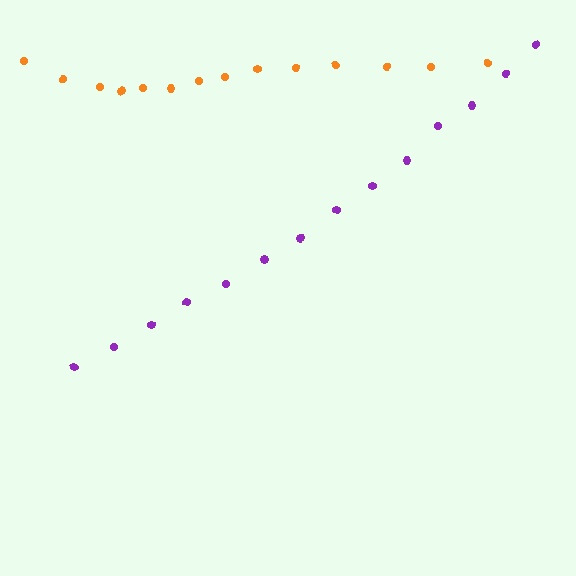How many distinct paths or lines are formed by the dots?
There are 2 distinct paths.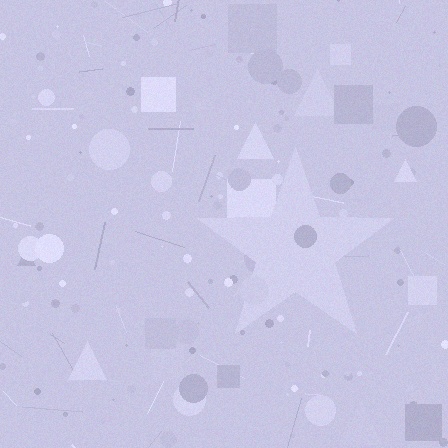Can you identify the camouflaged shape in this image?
The camouflaged shape is a star.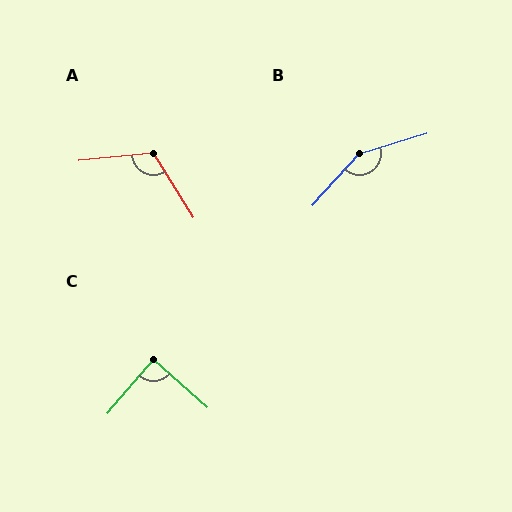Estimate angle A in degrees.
Approximately 116 degrees.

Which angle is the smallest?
C, at approximately 89 degrees.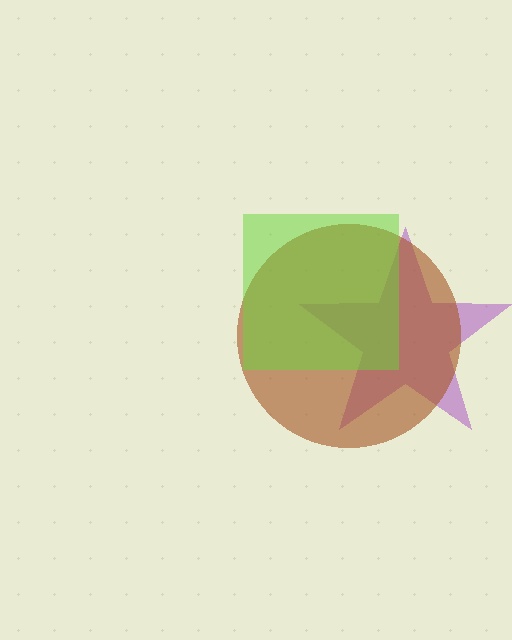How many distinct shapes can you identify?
There are 3 distinct shapes: a purple star, a brown circle, a lime square.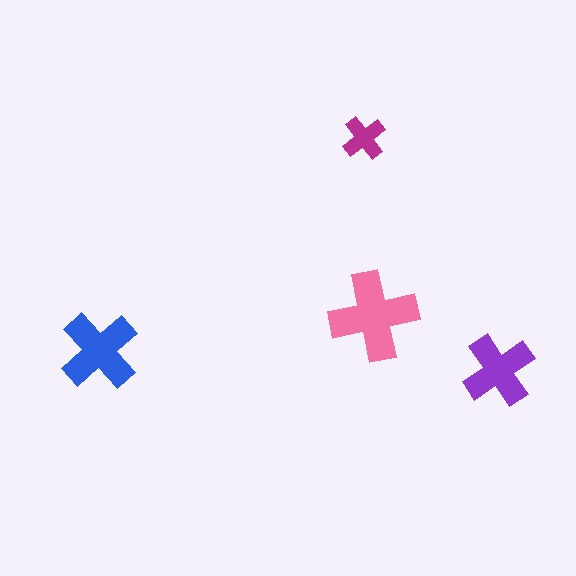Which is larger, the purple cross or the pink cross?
The pink one.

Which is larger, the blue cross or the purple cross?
The blue one.